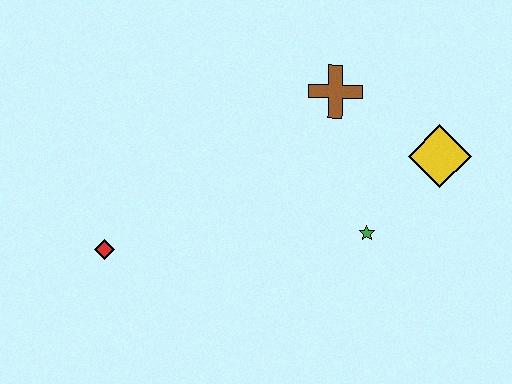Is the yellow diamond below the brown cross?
Yes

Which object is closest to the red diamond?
The green star is closest to the red diamond.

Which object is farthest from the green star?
The red diamond is farthest from the green star.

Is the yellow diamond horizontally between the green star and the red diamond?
No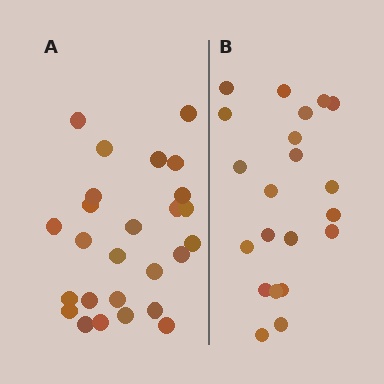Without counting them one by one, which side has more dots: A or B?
Region A (the left region) has more dots.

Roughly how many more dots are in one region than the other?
Region A has about 5 more dots than region B.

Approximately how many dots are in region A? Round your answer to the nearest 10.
About 30 dots. (The exact count is 26, which rounds to 30.)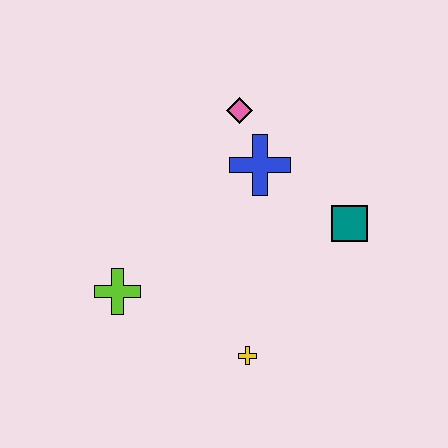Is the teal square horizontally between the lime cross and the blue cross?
No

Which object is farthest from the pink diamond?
The yellow cross is farthest from the pink diamond.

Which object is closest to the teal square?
The blue cross is closest to the teal square.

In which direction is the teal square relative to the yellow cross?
The teal square is above the yellow cross.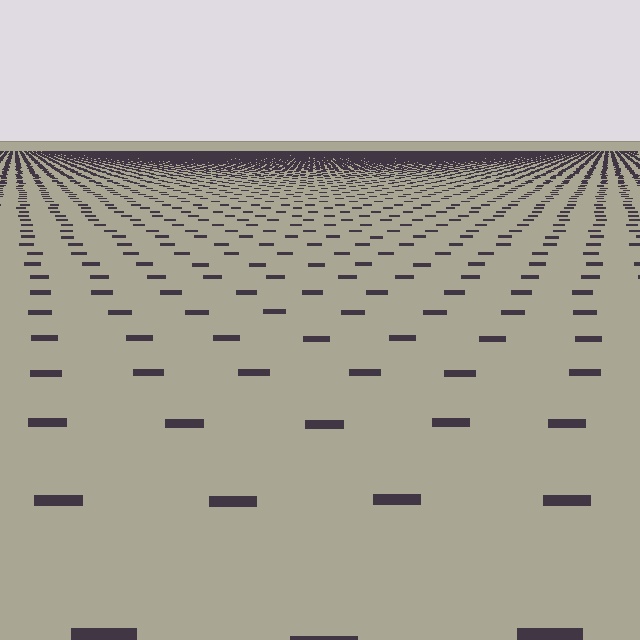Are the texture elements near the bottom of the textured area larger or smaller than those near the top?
Larger. Near the bottom, elements are closer to the viewer and appear at a bigger on-screen size.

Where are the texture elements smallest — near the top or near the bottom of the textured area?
Near the top.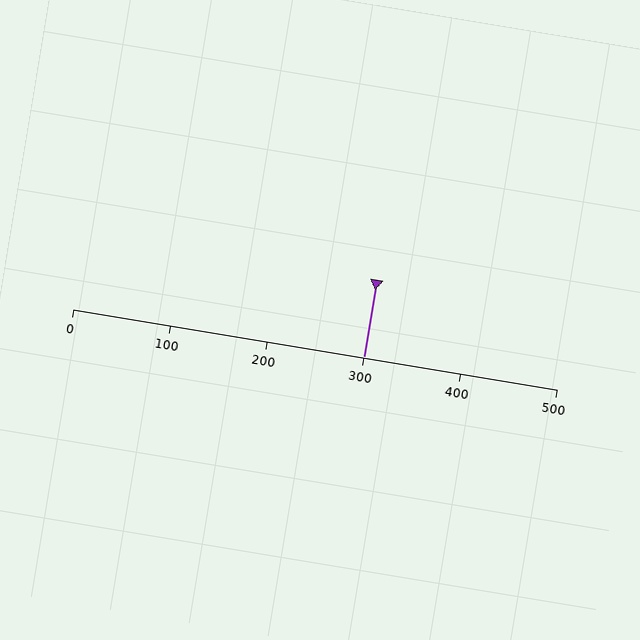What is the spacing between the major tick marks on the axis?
The major ticks are spaced 100 apart.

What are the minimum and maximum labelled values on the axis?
The axis runs from 0 to 500.